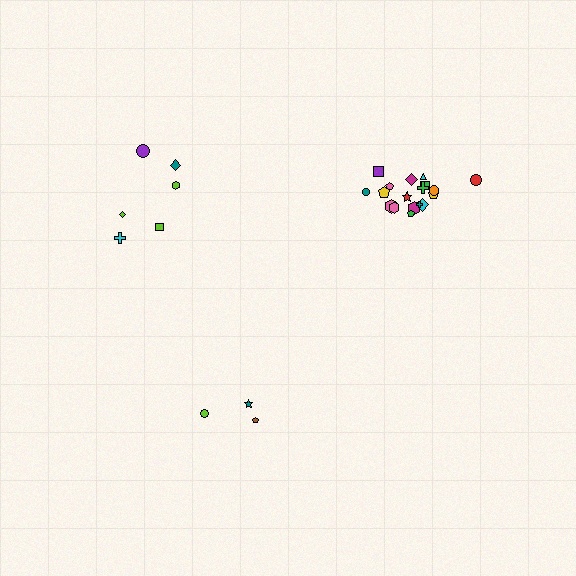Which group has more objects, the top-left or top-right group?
The top-right group.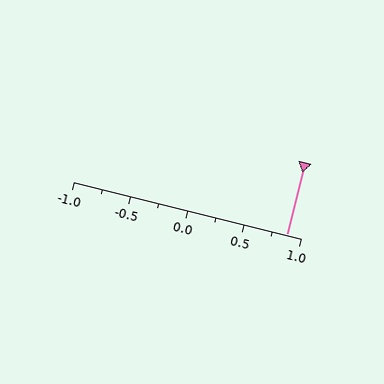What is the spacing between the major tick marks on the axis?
The major ticks are spaced 0.5 apart.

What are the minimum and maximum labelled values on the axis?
The axis runs from -1.0 to 1.0.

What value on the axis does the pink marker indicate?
The marker indicates approximately 0.88.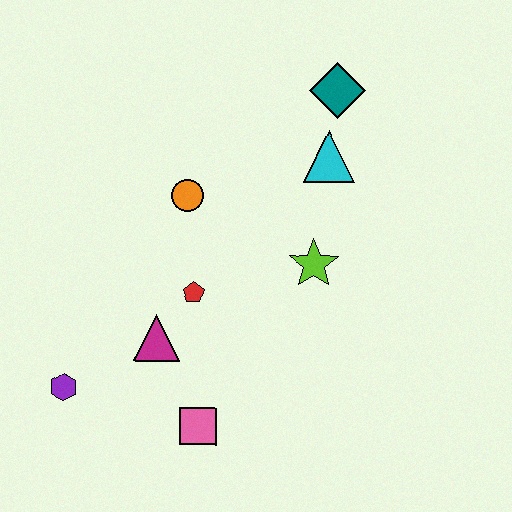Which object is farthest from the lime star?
The purple hexagon is farthest from the lime star.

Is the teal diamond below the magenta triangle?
No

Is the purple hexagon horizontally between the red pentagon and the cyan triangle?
No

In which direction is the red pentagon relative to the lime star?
The red pentagon is to the left of the lime star.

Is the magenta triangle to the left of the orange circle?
Yes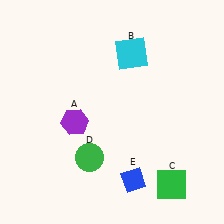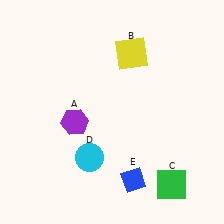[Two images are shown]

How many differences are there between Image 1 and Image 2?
There are 2 differences between the two images.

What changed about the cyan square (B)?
In Image 1, B is cyan. In Image 2, it changed to yellow.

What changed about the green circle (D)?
In Image 1, D is green. In Image 2, it changed to cyan.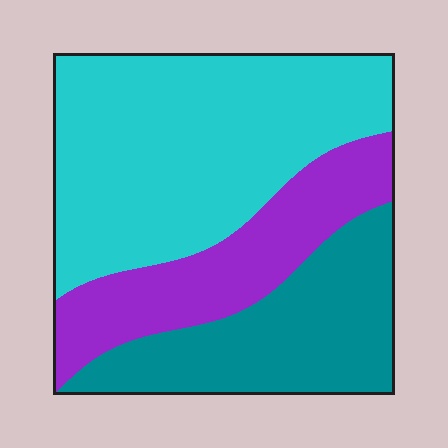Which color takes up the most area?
Cyan, at roughly 50%.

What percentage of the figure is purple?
Purple takes up between a sixth and a third of the figure.